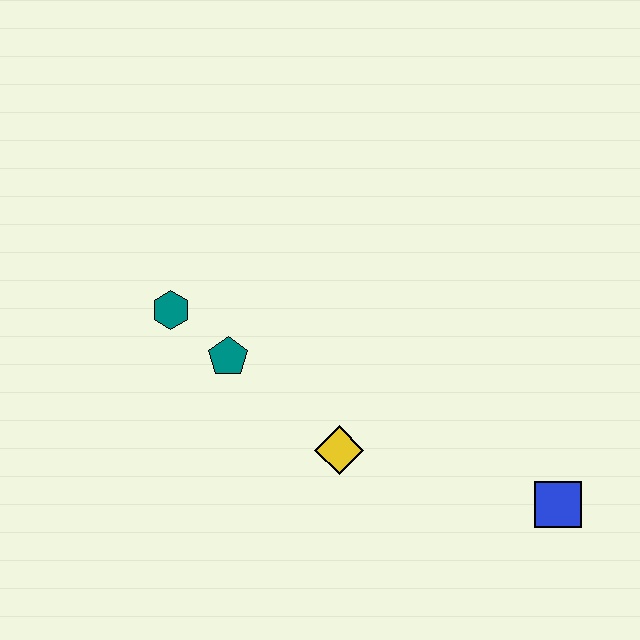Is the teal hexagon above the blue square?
Yes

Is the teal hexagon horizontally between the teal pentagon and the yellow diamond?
No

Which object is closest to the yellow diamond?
The teal pentagon is closest to the yellow diamond.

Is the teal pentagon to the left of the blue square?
Yes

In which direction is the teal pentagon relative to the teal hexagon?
The teal pentagon is to the right of the teal hexagon.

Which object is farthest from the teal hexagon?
The blue square is farthest from the teal hexagon.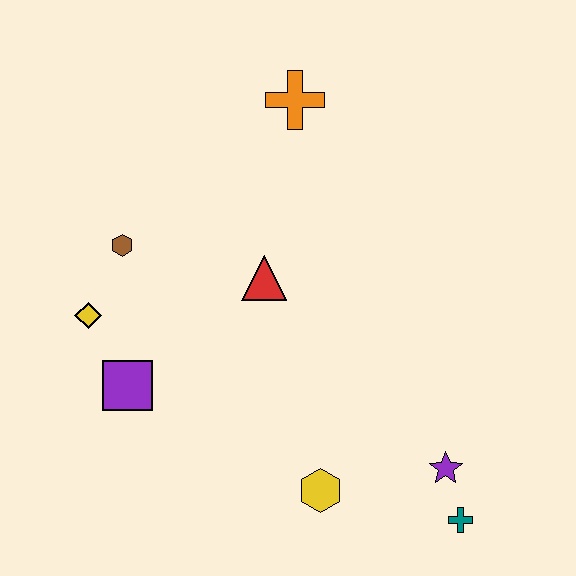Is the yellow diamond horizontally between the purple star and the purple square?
No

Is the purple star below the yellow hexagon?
No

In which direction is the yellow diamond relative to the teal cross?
The yellow diamond is to the left of the teal cross.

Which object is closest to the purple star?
The teal cross is closest to the purple star.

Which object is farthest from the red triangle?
The teal cross is farthest from the red triangle.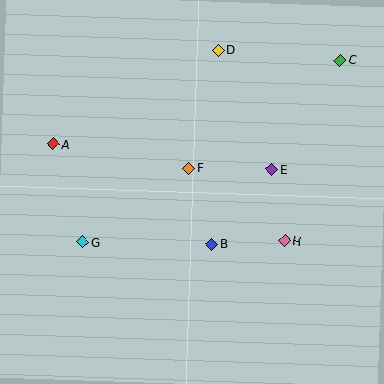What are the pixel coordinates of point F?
Point F is at (188, 168).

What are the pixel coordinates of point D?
Point D is at (218, 50).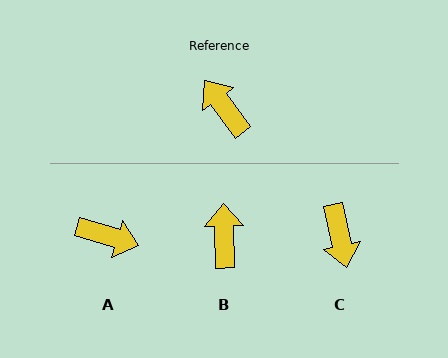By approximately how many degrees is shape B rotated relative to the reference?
Approximately 35 degrees clockwise.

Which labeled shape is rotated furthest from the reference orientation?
C, about 156 degrees away.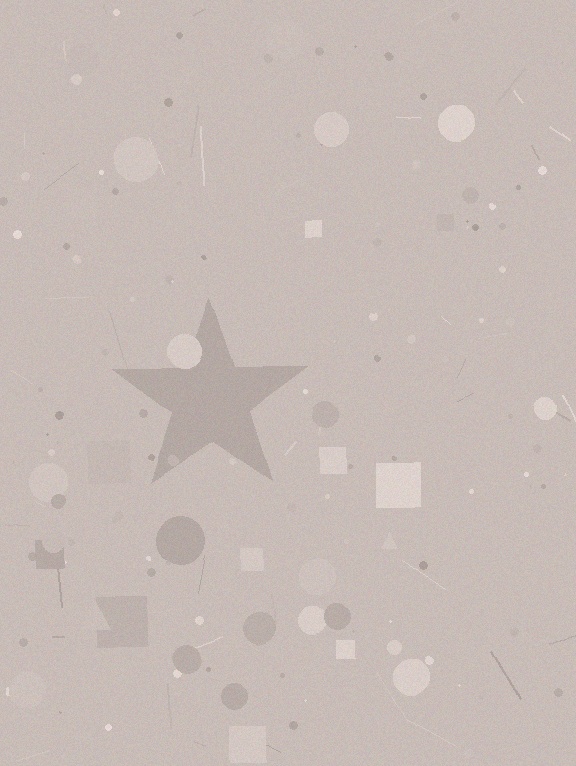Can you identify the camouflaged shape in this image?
The camouflaged shape is a star.